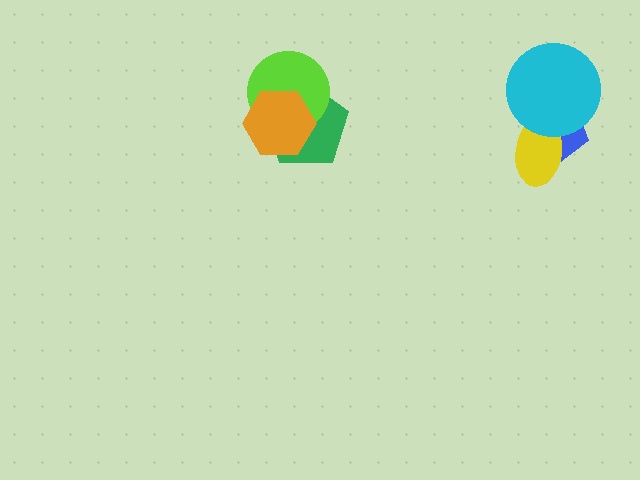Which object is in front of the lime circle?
The orange hexagon is in front of the lime circle.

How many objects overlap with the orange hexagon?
2 objects overlap with the orange hexagon.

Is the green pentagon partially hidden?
Yes, it is partially covered by another shape.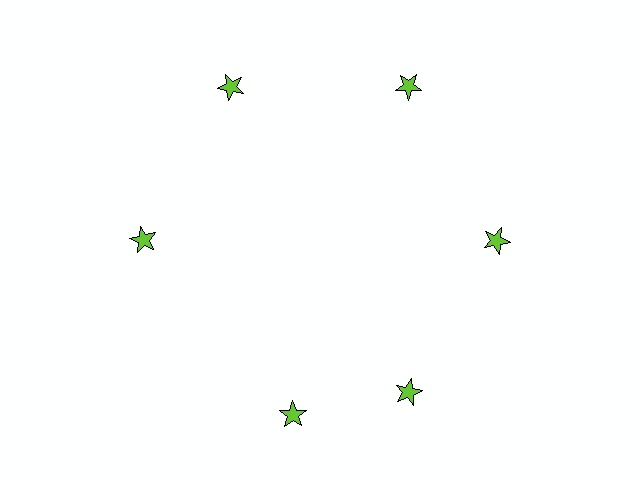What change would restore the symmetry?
The symmetry would be restored by rotating it back into even spacing with its neighbors so that all 6 stars sit at equal angles and equal distance from the center.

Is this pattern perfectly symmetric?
No. The 6 lime stars are arranged in a ring, but one element near the 7 o'clock position is rotated out of alignment along the ring, breaking the 6-fold rotational symmetry.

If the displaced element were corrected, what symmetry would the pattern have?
It would have 6-fold rotational symmetry — the pattern would map onto itself every 60 degrees.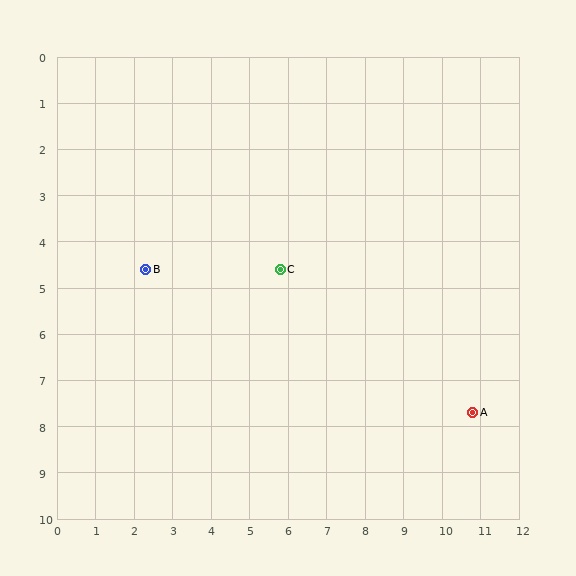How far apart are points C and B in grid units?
Points C and B are about 3.5 grid units apart.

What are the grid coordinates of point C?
Point C is at approximately (5.8, 4.6).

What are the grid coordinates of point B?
Point B is at approximately (2.3, 4.6).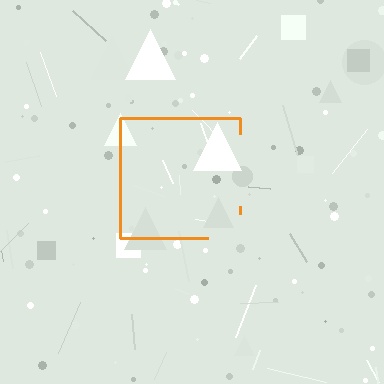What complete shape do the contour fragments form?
The contour fragments form a square.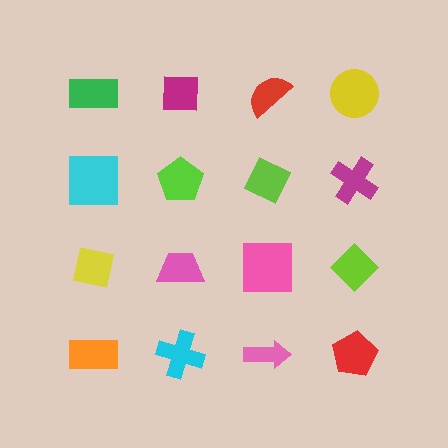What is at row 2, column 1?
A cyan square.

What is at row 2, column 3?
A lime diamond.